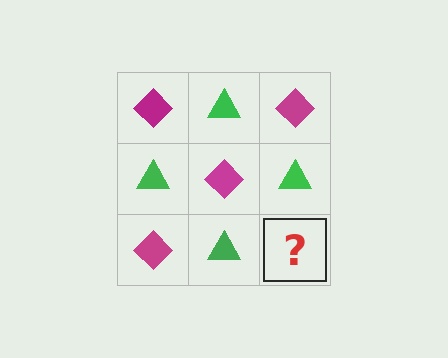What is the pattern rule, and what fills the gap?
The rule is that it alternates magenta diamond and green triangle in a checkerboard pattern. The gap should be filled with a magenta diamond.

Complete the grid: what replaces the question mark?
The question mark should be replaced with a magenta diamond.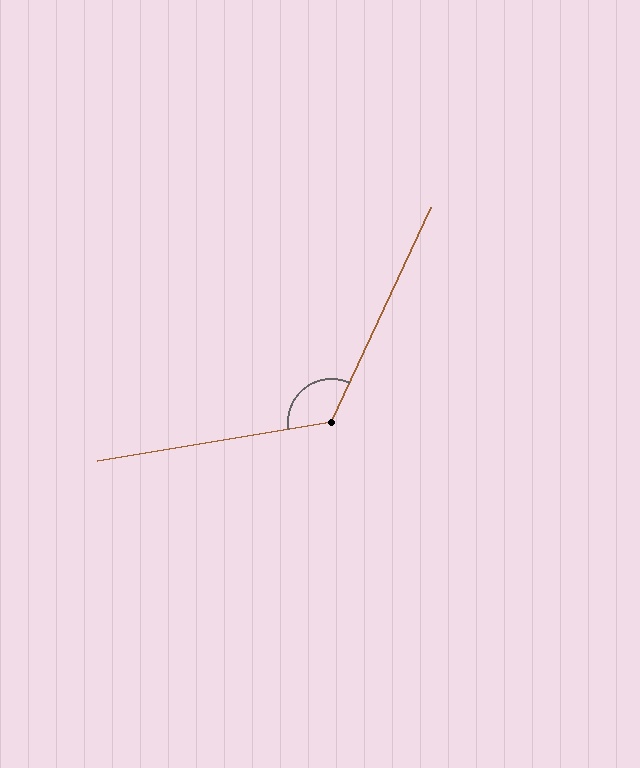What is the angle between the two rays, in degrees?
Approximately 125 degrees.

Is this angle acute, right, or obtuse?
It is obtuse.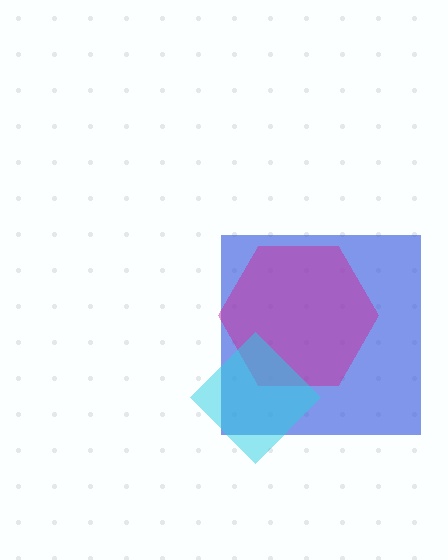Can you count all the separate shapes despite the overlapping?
Yes, there are 3 separate shapes.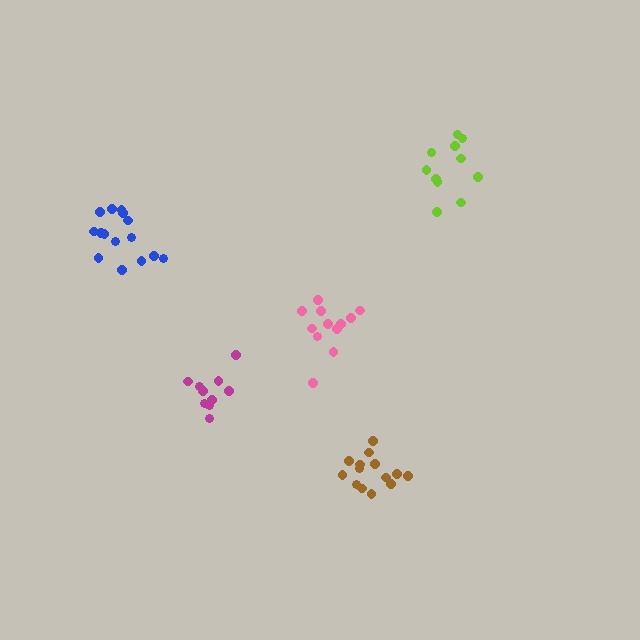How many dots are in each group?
Group 1: 11 dots, Group 2: 12 dots, Group 3: 15 dots, Group 4: 10 dots, Group 5: 14 dots (62 total).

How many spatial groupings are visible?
There are 5 spatial groupings.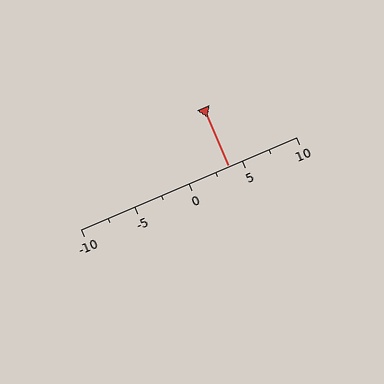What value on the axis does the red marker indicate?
The marker indicates approximately 3.8.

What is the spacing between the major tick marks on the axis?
The major ticks are spaced 5 apart.